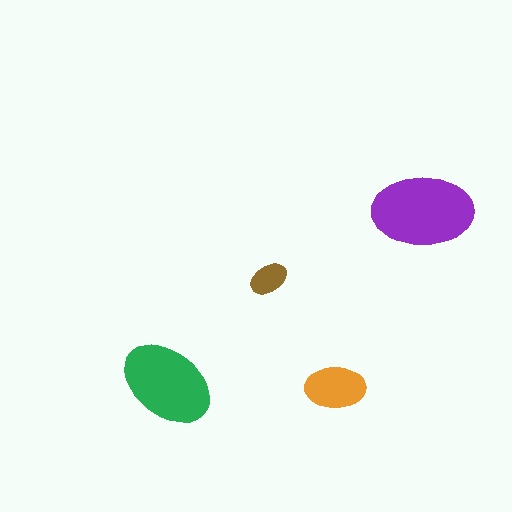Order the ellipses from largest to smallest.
the purple one, the green one, the orange one, the brown one.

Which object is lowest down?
The orange ellipse is bottommost.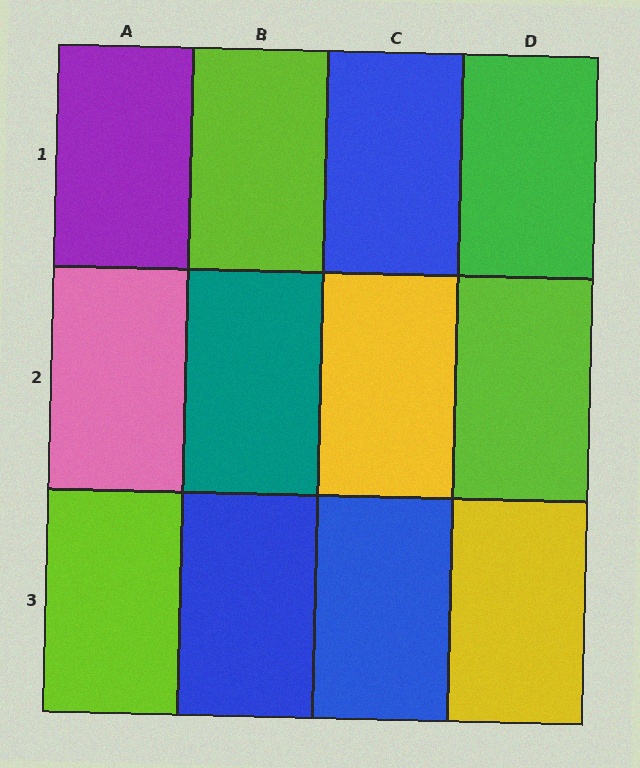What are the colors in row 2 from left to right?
Pink, teal, yellow, lime.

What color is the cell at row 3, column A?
Lime.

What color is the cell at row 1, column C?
Blue.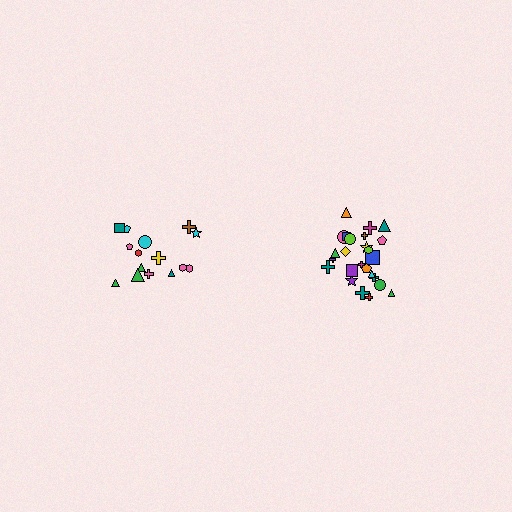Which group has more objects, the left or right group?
The right group.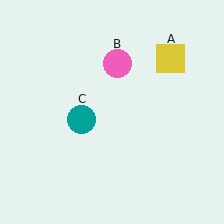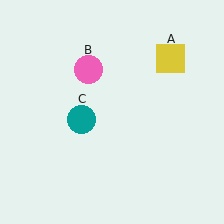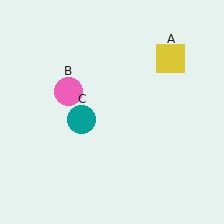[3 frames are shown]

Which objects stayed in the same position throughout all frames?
Yellow square (object A) and teal circle (object C) remained stationary.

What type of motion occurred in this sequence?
The pink circle (object B) rotated counterclockwise around the center of the scene.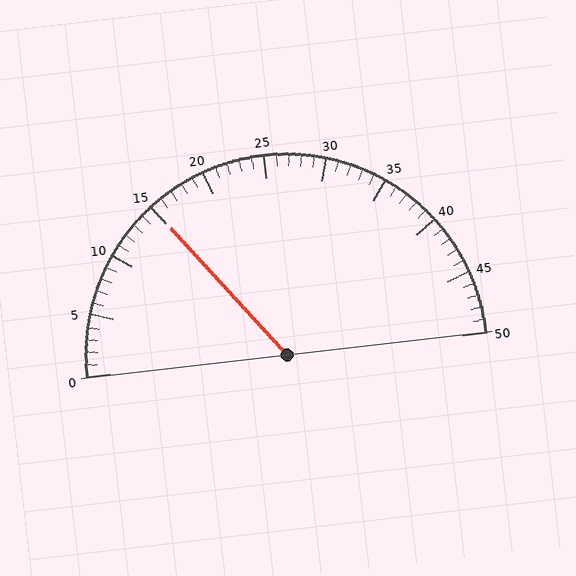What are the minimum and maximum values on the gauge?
The gauge ranges from 0 to 50.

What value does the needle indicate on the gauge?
The needle indicates approximately 15.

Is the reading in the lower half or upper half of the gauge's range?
The reading is in the lower half of the range (0 to 50).